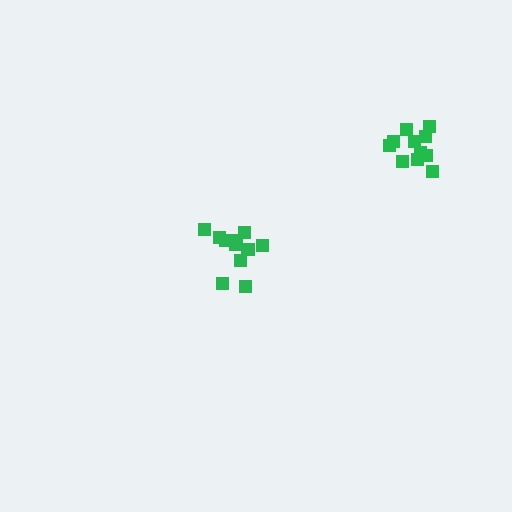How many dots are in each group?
Group 1: 11 dots, Group 2: 11 dots (22 total).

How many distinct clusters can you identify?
There are 2 distinct clusters.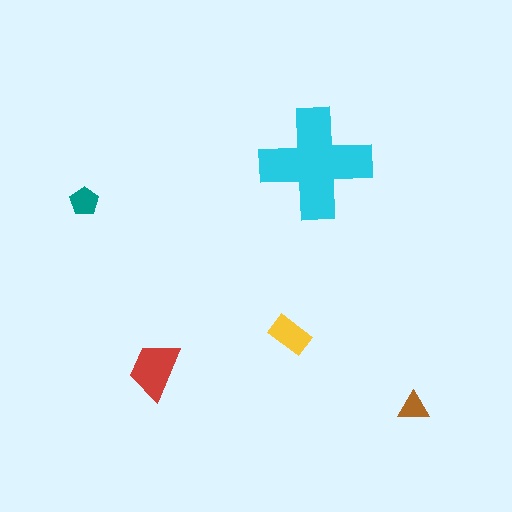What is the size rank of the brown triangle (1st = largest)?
5th.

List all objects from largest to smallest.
The cyan cross, the red trapezoid, the yellow rectangle, the teal pentagon, the brown triangle.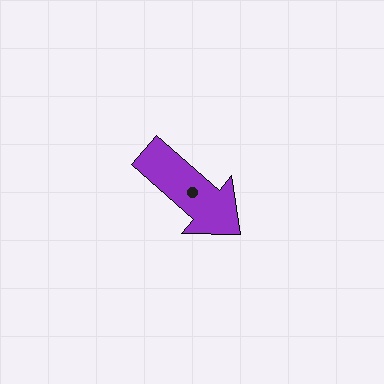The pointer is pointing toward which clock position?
Roughly 4 o'clock.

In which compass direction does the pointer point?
Southeast.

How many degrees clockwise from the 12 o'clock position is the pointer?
Approximately 131 degrees.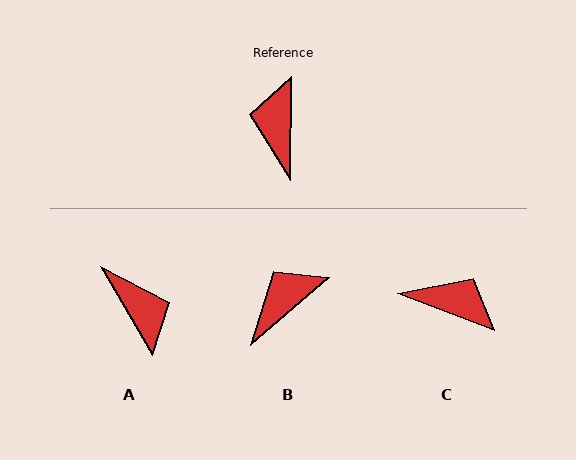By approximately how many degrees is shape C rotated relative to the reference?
Approximately 111 degrees clockwise.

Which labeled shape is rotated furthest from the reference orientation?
A, about 149 degrees away.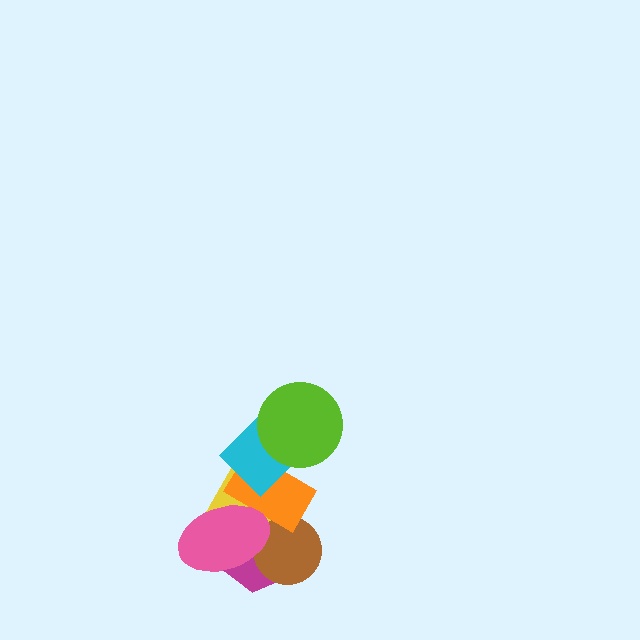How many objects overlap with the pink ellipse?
4 objects overlap with the pink ellipse.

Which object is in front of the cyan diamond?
The lime circle is in front of the cyan diamond.